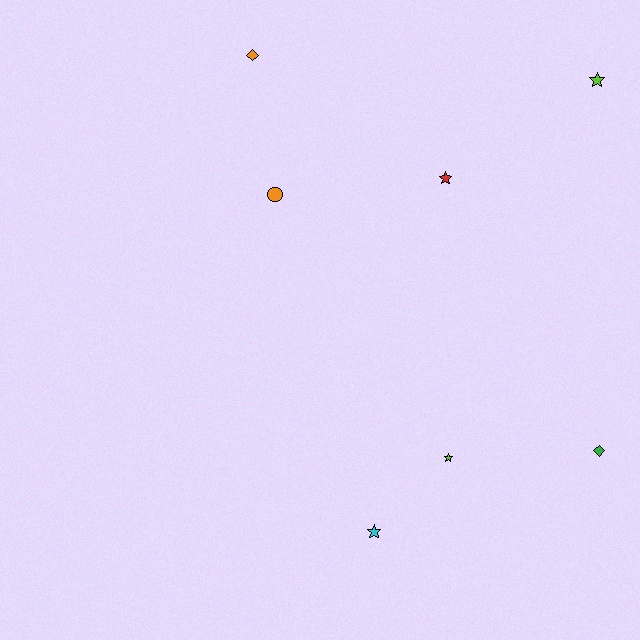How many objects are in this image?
There are 7 objects.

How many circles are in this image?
There is 1 circle.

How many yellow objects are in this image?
There are no yellow objects.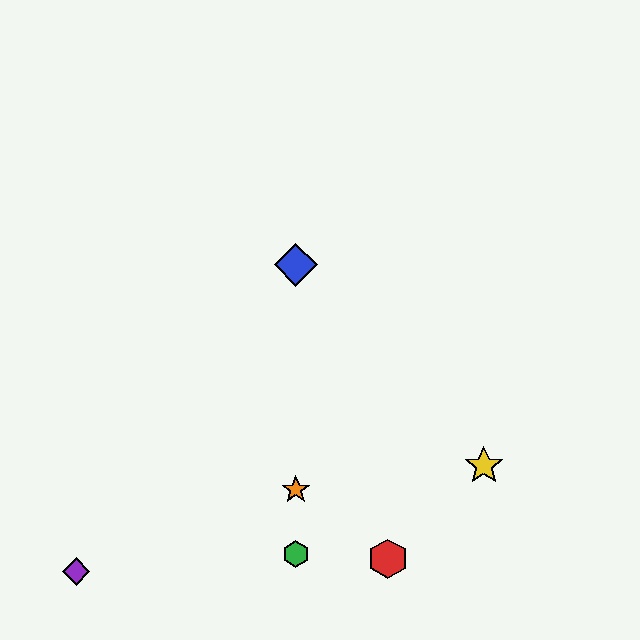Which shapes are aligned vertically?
The blue diamond, the green hexagon, the orange star are aligned vertically.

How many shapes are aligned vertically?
3 shapes (the blue diamond, the green hexagon, the orange star) are aligned vertically.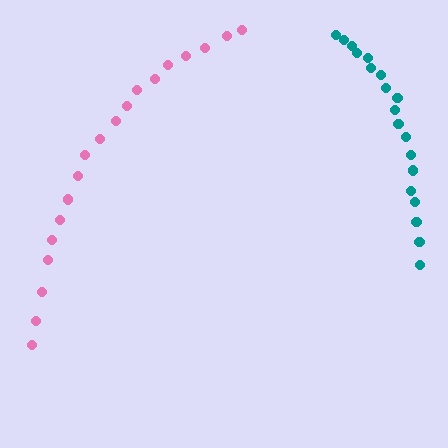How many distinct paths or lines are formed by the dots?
There are 2 distinct paths.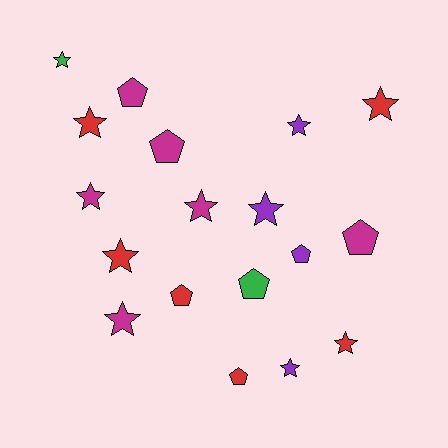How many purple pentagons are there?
There is 1 purple pentagon.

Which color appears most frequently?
Magenta, with 6 objects.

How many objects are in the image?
There are 18 objects.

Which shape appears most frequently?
Star, with 11 objects.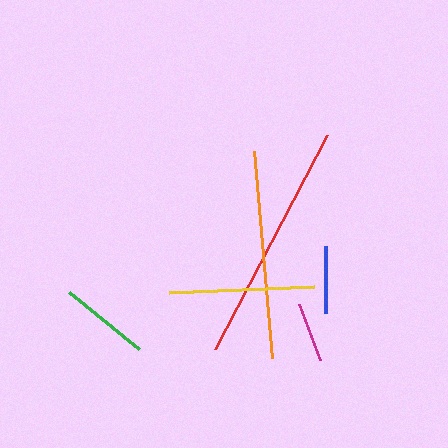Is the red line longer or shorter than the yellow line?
The red line is longer than the yellow line.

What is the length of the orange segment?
The orange segment is approximately 208 pixels long.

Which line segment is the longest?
The red line is the longest at approximately 242 pixels.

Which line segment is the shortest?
The magenta line is the shortest at approximately 60 pixels.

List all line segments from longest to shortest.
From longest to shortest: red, orange, yellow, green, blue, magenta.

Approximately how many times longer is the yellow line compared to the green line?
The yellow line is approximately 1.6 times the length of the green line.